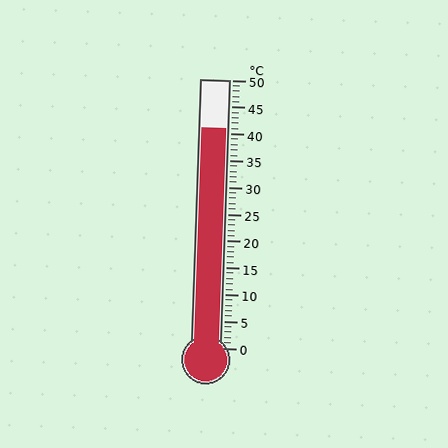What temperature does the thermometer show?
The thermometer shows approximately 41°C.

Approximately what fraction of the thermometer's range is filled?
The thermometer is filled to approximately 80% of its range.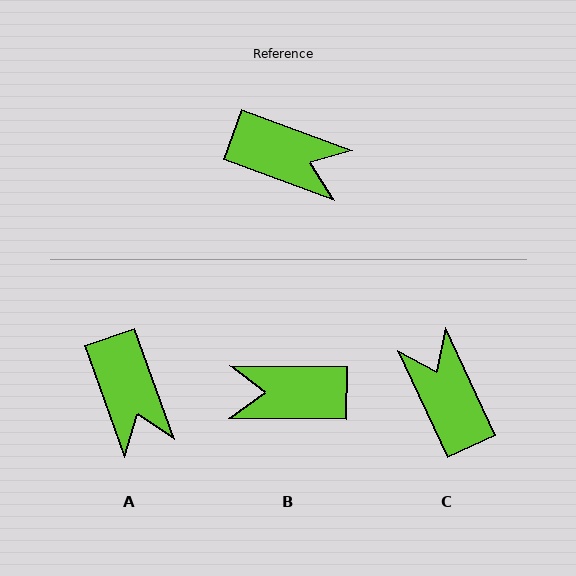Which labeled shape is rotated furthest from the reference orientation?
B, about 160 degrees away.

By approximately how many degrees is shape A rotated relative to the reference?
Approximately 50 degrees clockwise.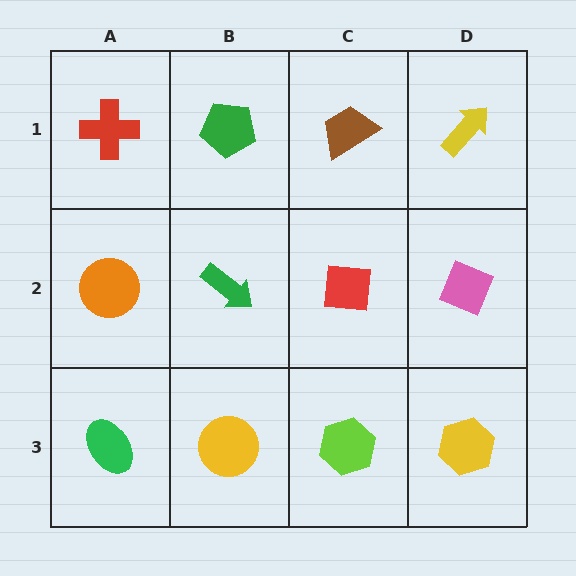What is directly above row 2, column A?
A red cross.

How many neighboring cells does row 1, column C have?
3.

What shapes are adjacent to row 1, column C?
A red square (row 2, column C), a green pentagon (row 1, column B), a yellow arrow (row 1, column D).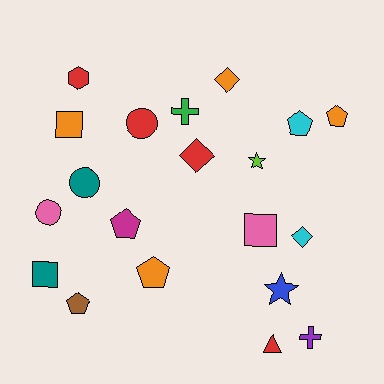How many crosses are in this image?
There are 2 crosses.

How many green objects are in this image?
There is 1 green object.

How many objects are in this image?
There are 20 objects.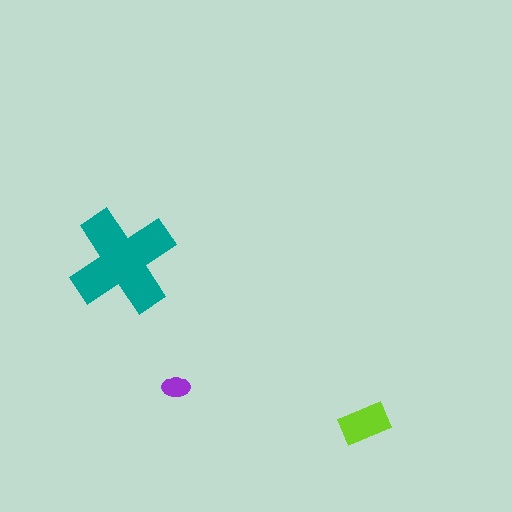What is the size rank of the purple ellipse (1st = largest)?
3rd.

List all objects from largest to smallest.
The teal cross, the lime rectangle, the purple ellipse.